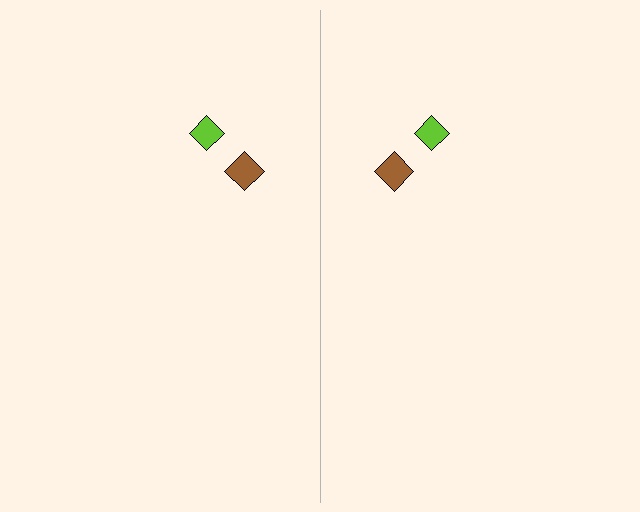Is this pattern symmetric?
Yes, this pattern has bilateral (reflection) symmetry.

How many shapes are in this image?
There are 4 shapes in this image.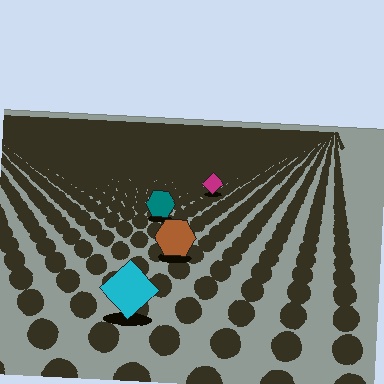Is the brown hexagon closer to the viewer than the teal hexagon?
Yes. The brown hexagon is closer — you can tell from the texture gradient: the ground texture is coarser near it.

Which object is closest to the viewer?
The cyan diamond is closest. The texture marks near it are larger and more spread out.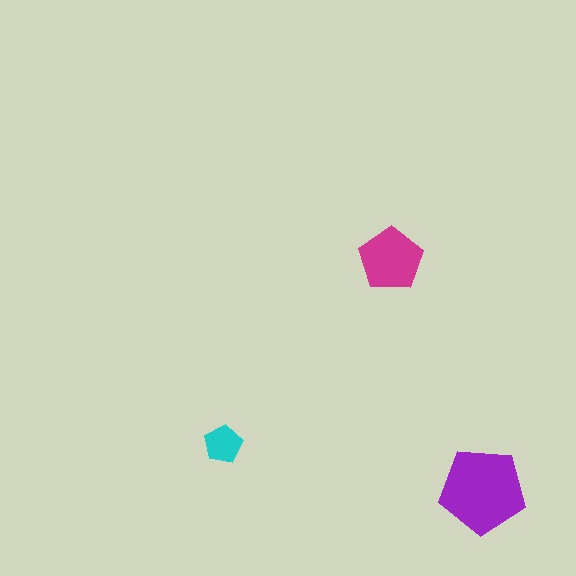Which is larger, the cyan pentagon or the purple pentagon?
The purple one.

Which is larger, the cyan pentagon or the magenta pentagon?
The magenta one.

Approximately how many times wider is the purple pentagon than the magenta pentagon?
About 1.5 times wider.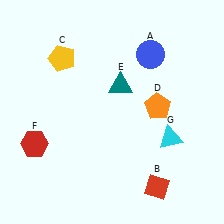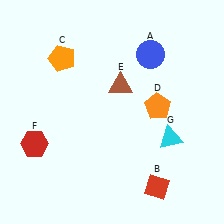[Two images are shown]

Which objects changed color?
C changed from yellow to orange. E changed from teal to brown.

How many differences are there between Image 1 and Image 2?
There are 2 differences between the two images.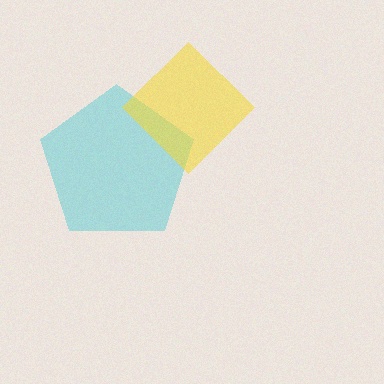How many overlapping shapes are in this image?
There are 2 overlapping shapes in the image.